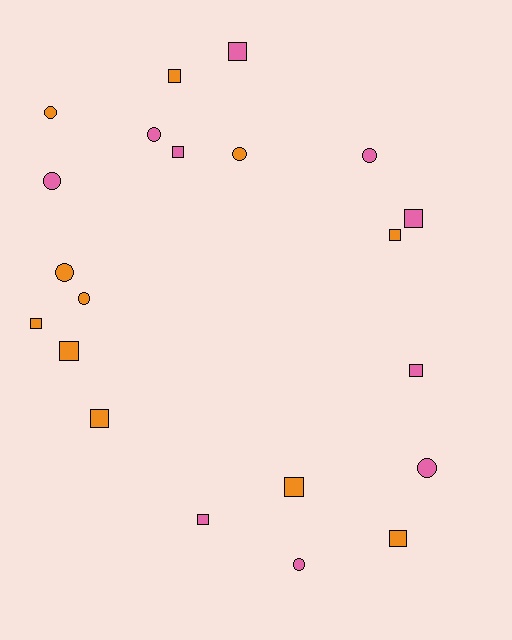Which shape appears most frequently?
Square, with 12 objects.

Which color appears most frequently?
Orange, with 11 objects.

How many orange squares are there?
There are 7 orange squares.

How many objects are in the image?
There are 21 objects.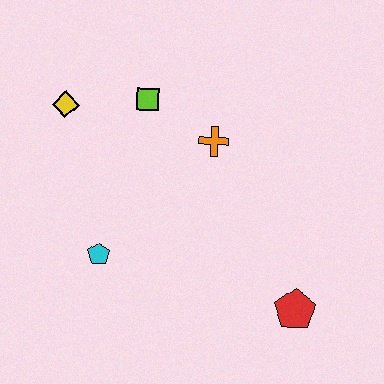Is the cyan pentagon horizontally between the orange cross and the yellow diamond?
Yes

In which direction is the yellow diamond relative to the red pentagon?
The yellow diamond is to the left of the red pentagon.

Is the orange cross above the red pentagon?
Yes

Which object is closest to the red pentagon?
The orange cross is closest to the red pentagon.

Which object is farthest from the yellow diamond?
The red pentagon is farthest from the yellow diamond.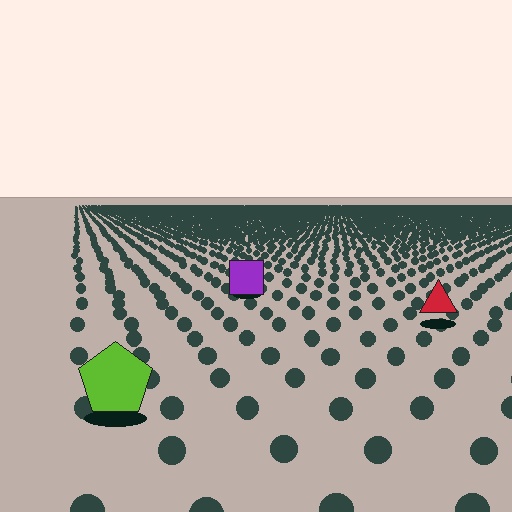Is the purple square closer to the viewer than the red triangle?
No. The red triangle is closer — you can tell from the texture gradient: the ground texture is coarser near it.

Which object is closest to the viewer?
The lime pentagon is closest. The texture marks near it are larger and more spread out.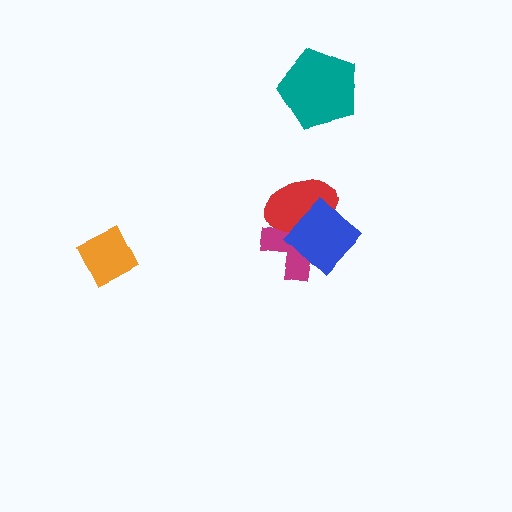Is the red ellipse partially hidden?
Yes, it is partially covered by another shape.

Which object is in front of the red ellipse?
The blue diamond is in front of the red ellipse.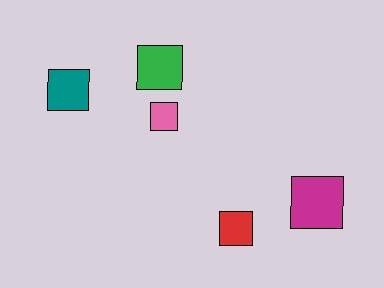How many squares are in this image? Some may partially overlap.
There are 5 squares.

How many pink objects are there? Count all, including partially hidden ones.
There is 1 pink object.